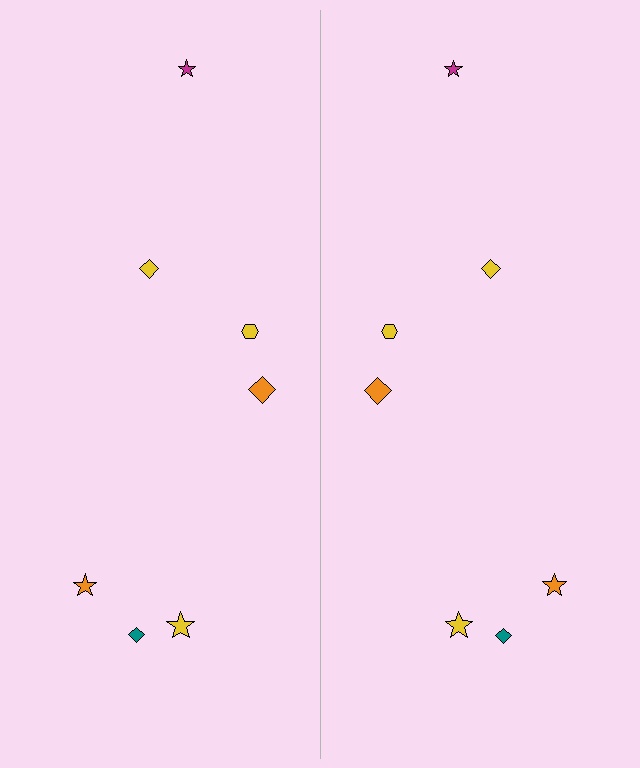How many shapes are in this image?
There are 14 shapes in this image.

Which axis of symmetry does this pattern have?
The pattern has a vertical axis of symmetry running through the center of the image.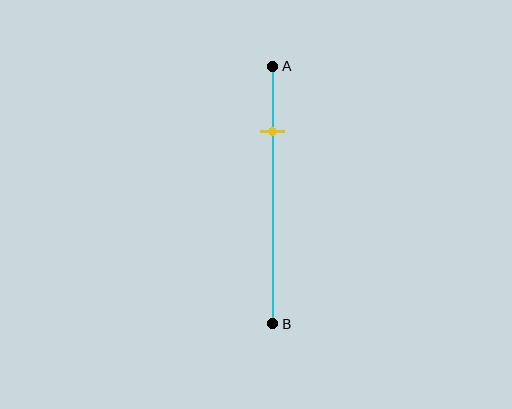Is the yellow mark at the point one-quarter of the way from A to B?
Yes, the mark is approximately at the one-quarter point.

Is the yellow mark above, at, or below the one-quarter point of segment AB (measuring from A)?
The yellow mark is approximately at the one-quarter point of segment AB.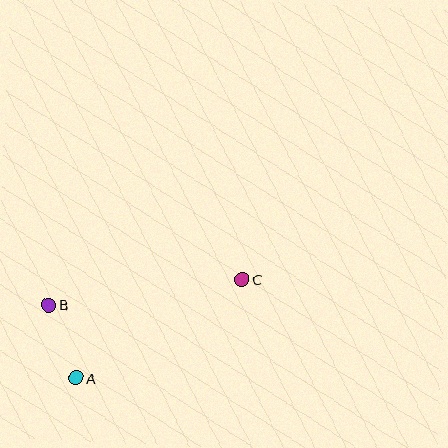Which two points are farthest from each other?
Points B and C are farthest from each other.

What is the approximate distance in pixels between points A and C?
The distance between A and C is approximately 193 pixels.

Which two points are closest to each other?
Points A and B are closest to each other.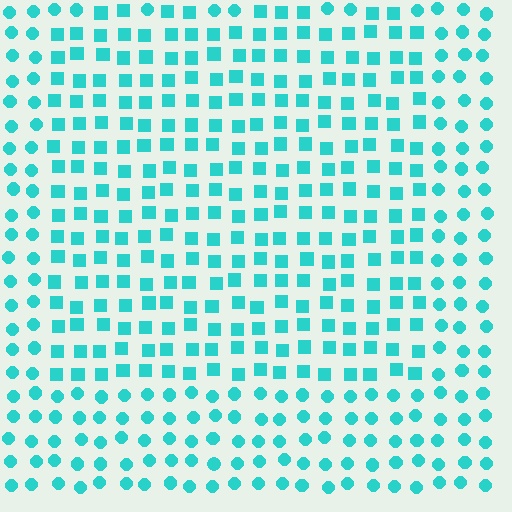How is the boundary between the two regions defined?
The boundary is defined by a change in element shape: squares inside vs. circles outside. All elements share the same color and spacing.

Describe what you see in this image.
The image is filled with small cyan elements arranged in a uniform grid. A rectangle-shaped region contains squares, while the surrounding area contains circles. The boundary is defined purely by the change in element shape.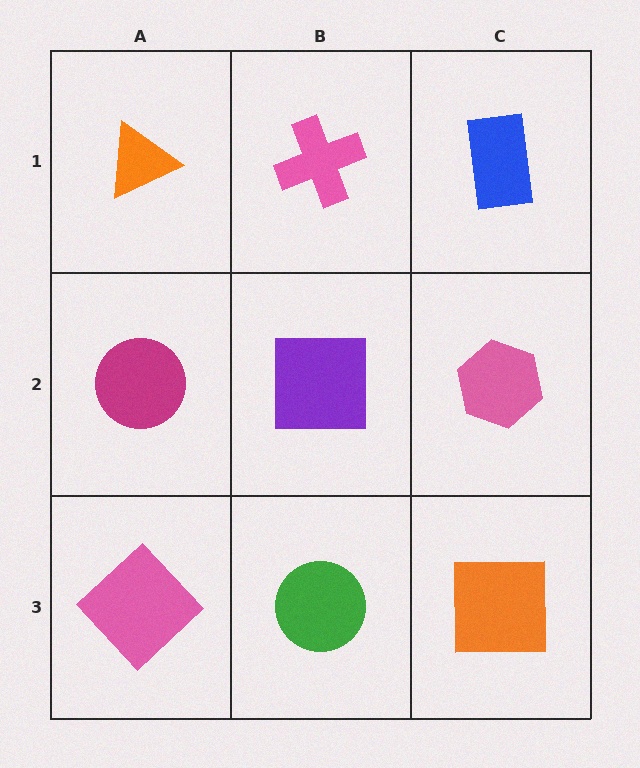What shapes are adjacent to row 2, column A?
An orange triangle (row 1, column A), a pink diamond (row 3, column A), a purple square (row 2, column B).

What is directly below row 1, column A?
A magenta circle.